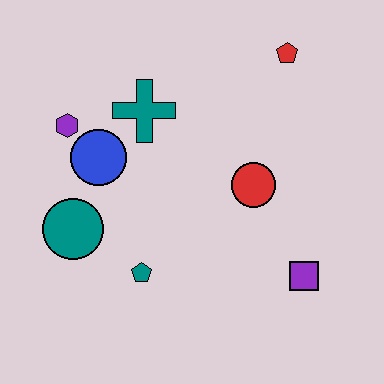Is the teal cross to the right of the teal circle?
Yes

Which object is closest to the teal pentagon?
The teal circle is closest to the teal pentagon.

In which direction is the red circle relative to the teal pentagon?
The red circle is to the right of the teal pentagon.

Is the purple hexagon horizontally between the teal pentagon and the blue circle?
No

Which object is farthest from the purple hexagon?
The purple square is farthest from the purple hexagon.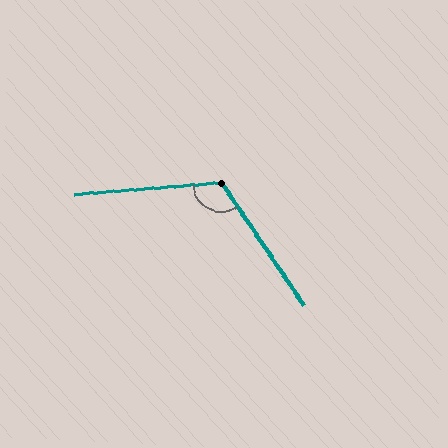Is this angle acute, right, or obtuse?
It is obtuse.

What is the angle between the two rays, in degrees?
Approximately 119 degrees.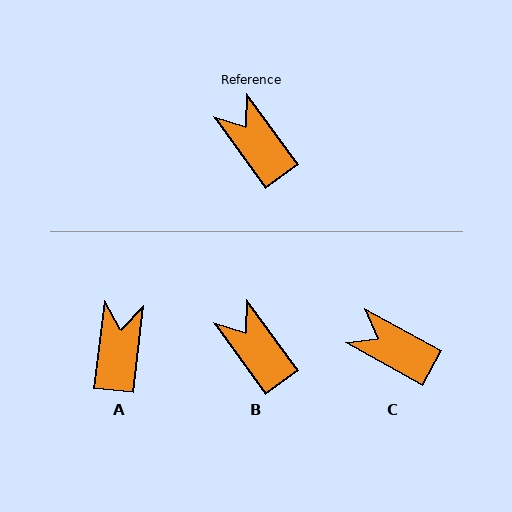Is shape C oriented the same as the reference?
No, it is off by about 25 degrees.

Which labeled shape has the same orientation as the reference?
B.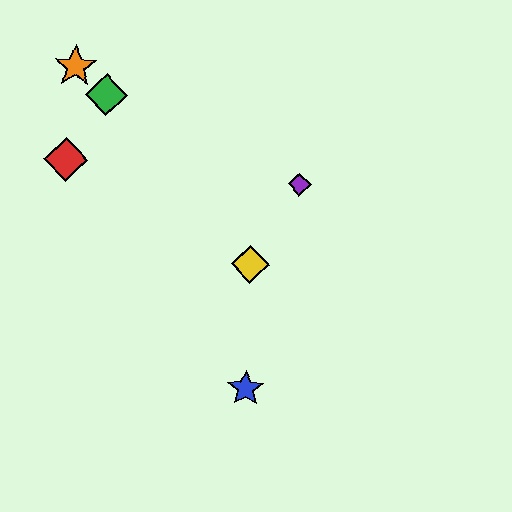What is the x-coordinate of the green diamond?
The green diamond is at x≈106.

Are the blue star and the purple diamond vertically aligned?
No, the blue star is at x≈246 and the purple diamond is at x≈299.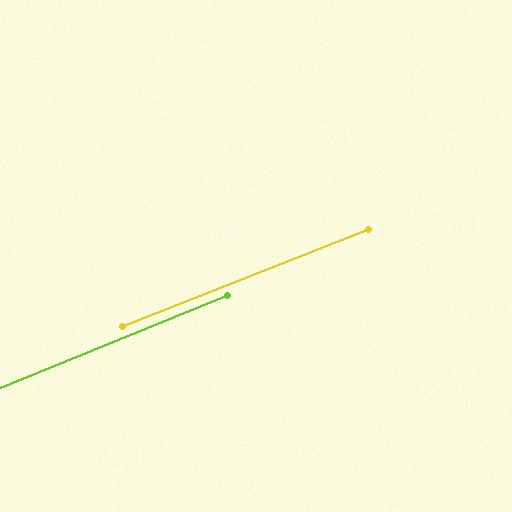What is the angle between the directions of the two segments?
Approximately 1 degree.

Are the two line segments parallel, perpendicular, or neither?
Parallel — their directions differ by only 0.7°.